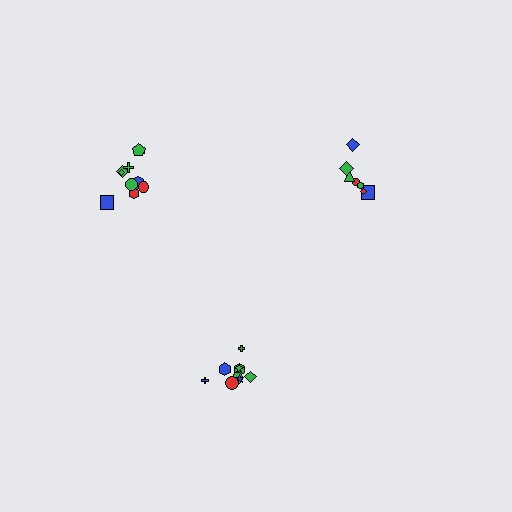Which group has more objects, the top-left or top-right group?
The top-left group.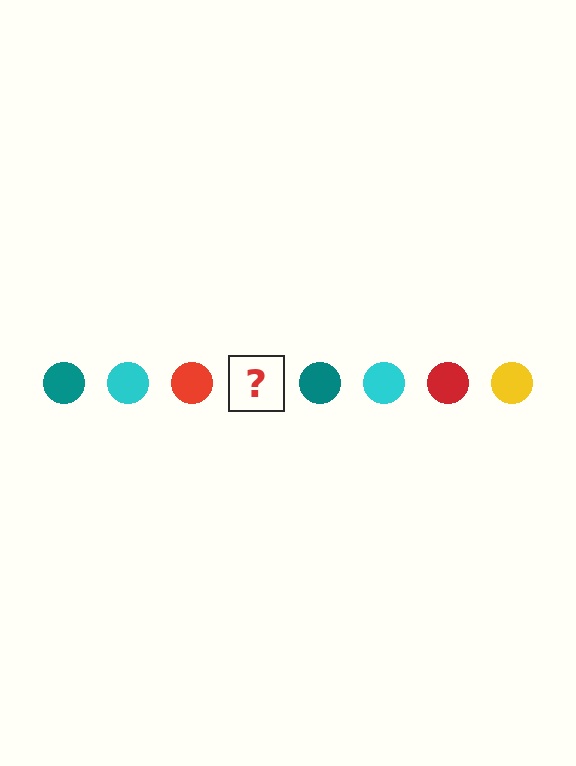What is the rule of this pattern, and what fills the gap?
The rule is that the pattern cycles through teal, cyan, red, yellow circles. The gap should be filled with a yellow circle.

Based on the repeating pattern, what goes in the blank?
The blank should be a yellow circle.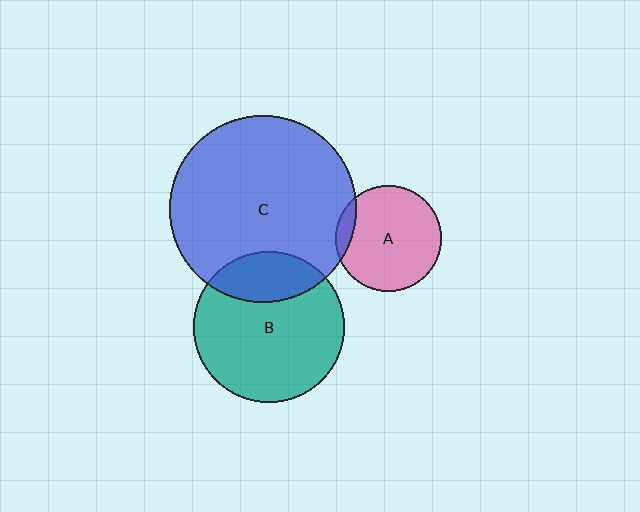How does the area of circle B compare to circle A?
Approximately 2.0 times.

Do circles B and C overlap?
Yes.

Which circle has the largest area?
Circle C (blue).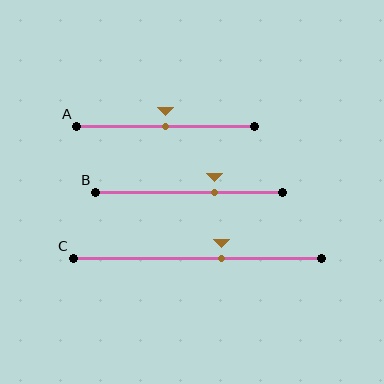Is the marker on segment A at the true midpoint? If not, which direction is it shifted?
Yes, the marker on segment A is at the true midpoint.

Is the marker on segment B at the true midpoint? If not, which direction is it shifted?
No, the marker on segment B is shifted to the right by about 13% of the segment length.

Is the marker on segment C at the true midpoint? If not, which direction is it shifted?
No, the marker on segment C is shifted to the right by about 10% of the segment length.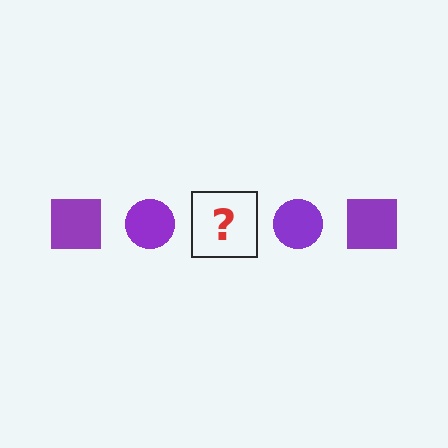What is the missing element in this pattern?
The missing element is a purple square.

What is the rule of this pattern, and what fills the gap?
The rule is that the pattern cycles through square, circle shapes in purple. The gap should be filled with a purple square.